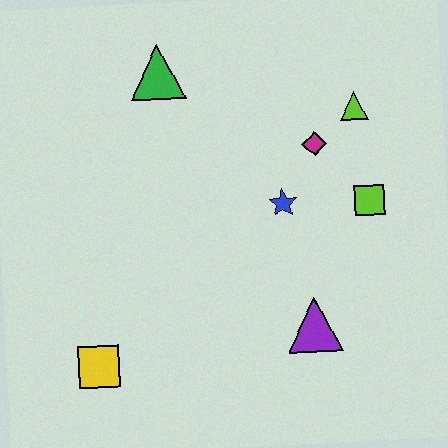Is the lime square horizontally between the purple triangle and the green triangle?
No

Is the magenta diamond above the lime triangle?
No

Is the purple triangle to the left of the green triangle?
No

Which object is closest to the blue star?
The magenta diamond is closest to the blue star.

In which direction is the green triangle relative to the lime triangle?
The green triangle is to the left of the lime triangle.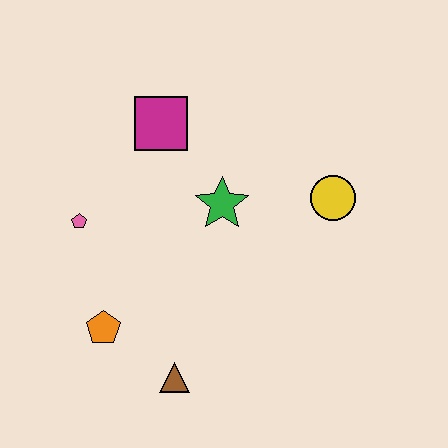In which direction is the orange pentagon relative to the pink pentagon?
The orange pentagon is below the pink pentagon.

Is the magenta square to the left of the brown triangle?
Yes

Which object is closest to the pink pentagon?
The orange pentagon is closest to the pink pentagon.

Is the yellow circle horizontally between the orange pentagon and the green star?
No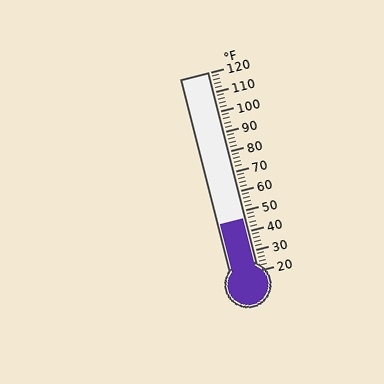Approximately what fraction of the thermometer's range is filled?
The thermometer is filled to approximately 25% of its range.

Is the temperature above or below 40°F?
The temperature is above 40°F.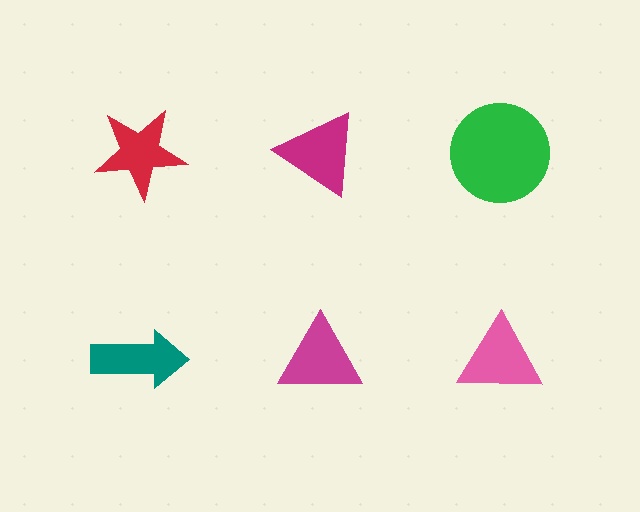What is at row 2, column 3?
A pink triangle.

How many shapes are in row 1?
3 shapes.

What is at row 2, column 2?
A magenta triangle.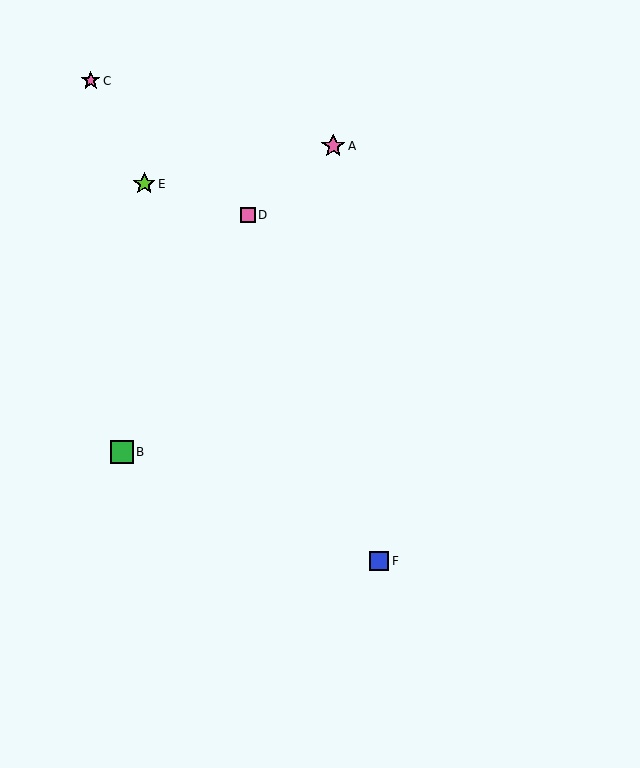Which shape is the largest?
The pink star (labeled A) is the largest.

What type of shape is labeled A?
Shape A is a pink star.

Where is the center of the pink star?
The center of the pink star is at (91, 81).